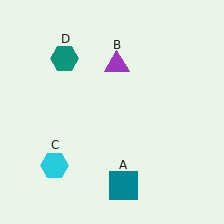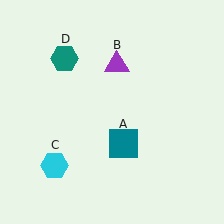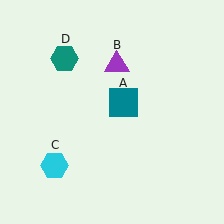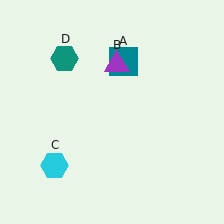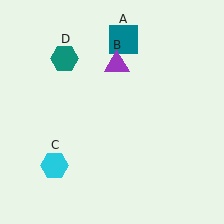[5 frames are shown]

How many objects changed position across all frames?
1 object changed position: teal square (object A).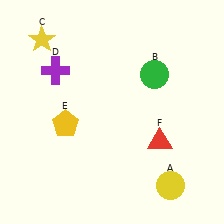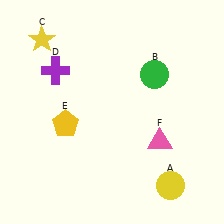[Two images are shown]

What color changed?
The triangle (F) changed from red in Image 1 to pink in Image 2.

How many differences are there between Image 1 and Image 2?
There is 1 difference between the two images.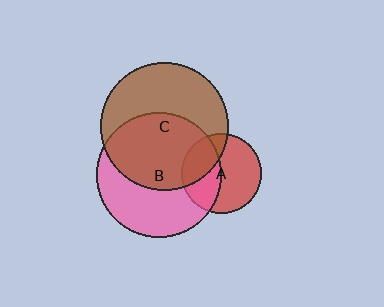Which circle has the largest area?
Circle C (brown).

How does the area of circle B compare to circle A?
Approximately 2.4 times.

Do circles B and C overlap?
Yes.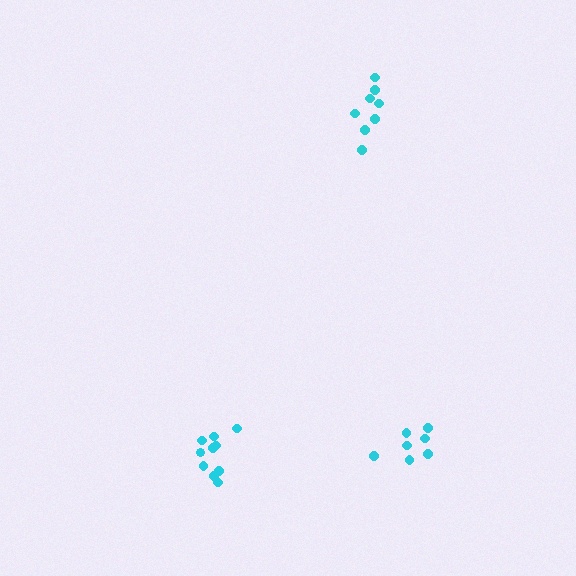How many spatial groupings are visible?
There are 3 spatial groupings.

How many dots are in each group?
Group 1: 10 dots, Group 2: 8 dots, Group 3: 7 dots (25 total).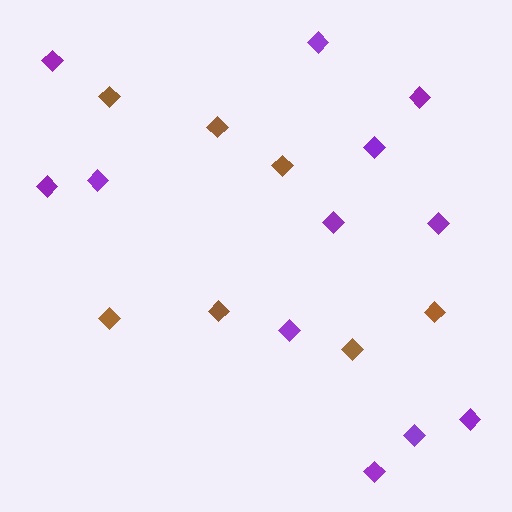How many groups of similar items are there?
There are 2 groups: one group of brown diamonds (7) and one group of purple diamonds (12).